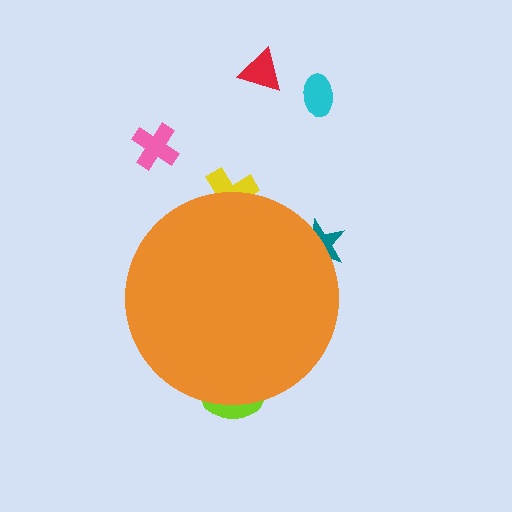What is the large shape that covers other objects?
An orange circle.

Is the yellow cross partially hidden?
Yes, the yellow cross is partially hidden behind the orange circle.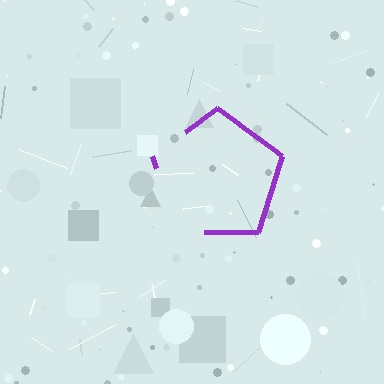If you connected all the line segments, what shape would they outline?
They would outline a pentagon.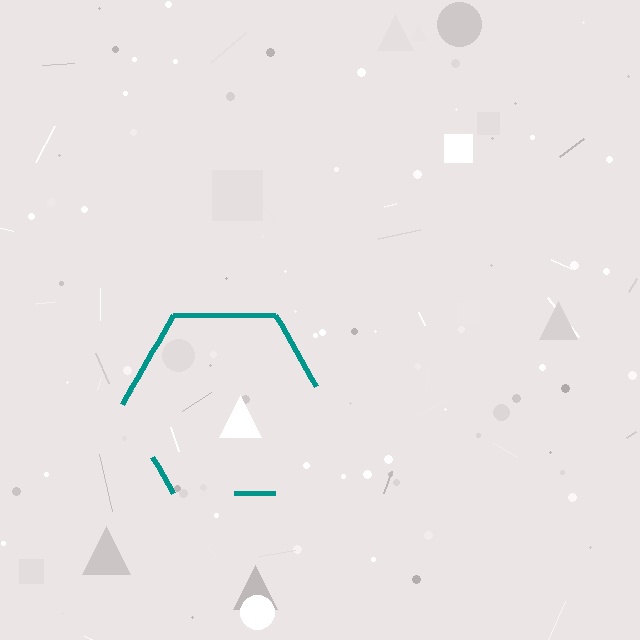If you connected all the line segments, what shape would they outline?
They would outline a hexagon.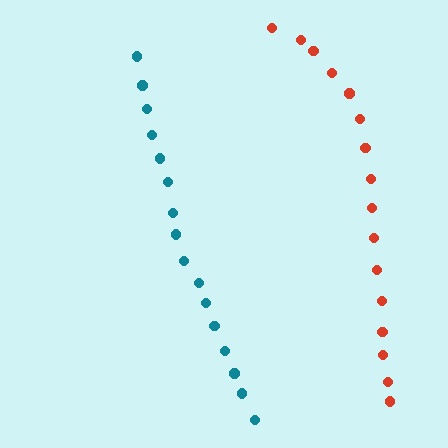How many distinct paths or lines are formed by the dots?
There are 2 distinct paths.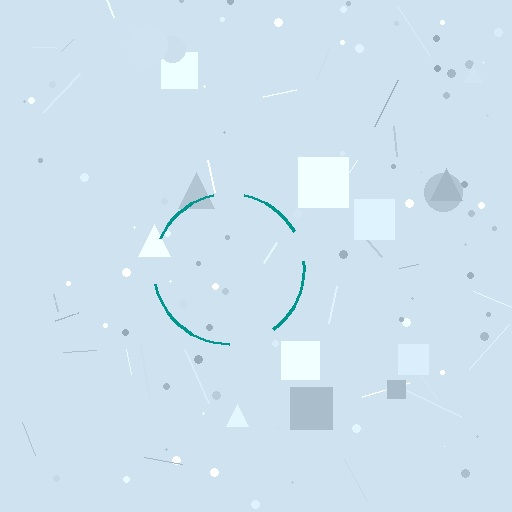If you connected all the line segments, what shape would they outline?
They would outline a circle.